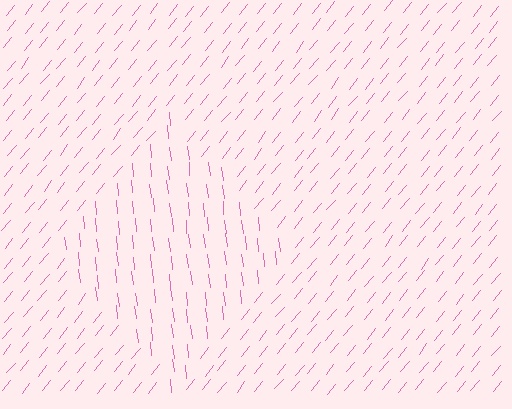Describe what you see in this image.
The image is filled with small pink line segments. A diamond region in the image has lines oriented differently from the surrounding lines, creating a visible texture boundary.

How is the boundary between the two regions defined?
The boundary is defined purely by a change in line orientation (approximately 45 degrees difference). All lines are the same color and thickness.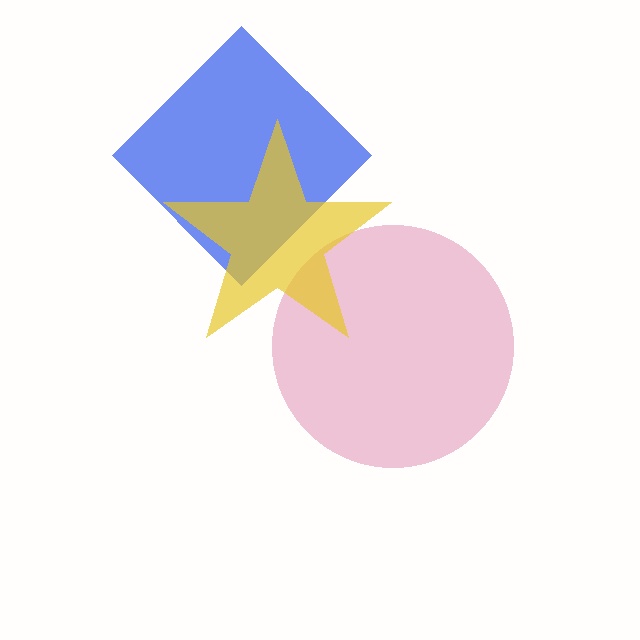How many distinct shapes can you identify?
There are 3 distinct shapes: a pink circle, a blue diamond, a yellow star.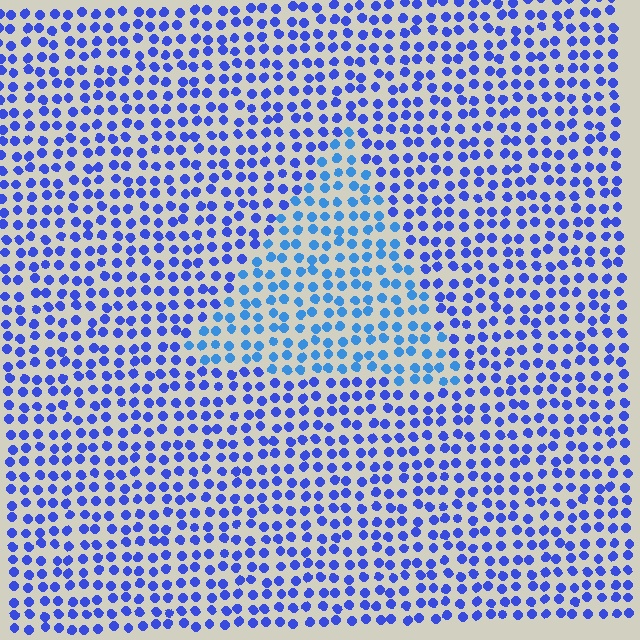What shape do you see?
I see a triangle.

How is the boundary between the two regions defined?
The boundary is defined purely by a slight shift in hue (about 25 degrees). Spacing, size, and orientation are identical on both sides.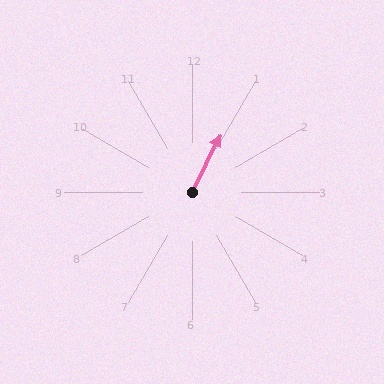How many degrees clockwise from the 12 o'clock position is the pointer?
Approximately 26 degrees.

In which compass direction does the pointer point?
Northeast.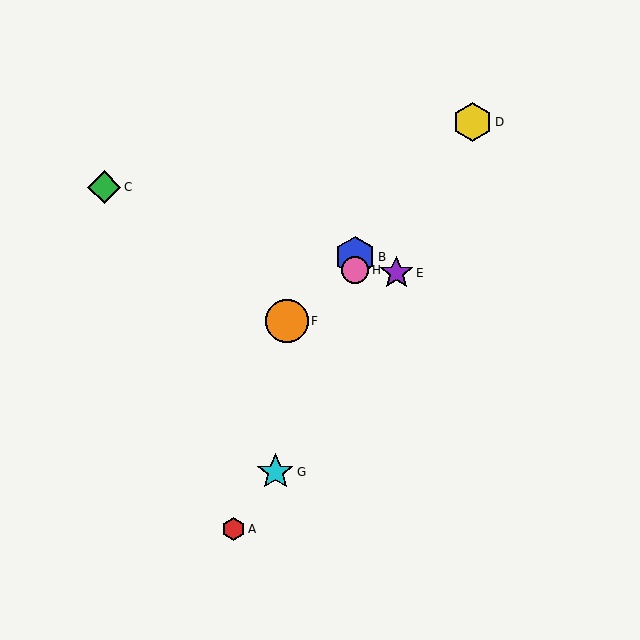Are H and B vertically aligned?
Yes, both are at x≈355.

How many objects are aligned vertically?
2 objects (B, H) are aligned vertically.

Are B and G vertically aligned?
No, B is at x≈355 and G is at x≈275.